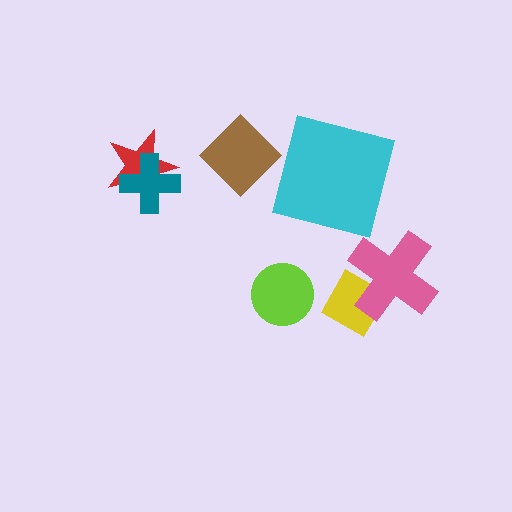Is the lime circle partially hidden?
No, no other shape covers it.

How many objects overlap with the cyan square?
0 objects overlap with the cyan square.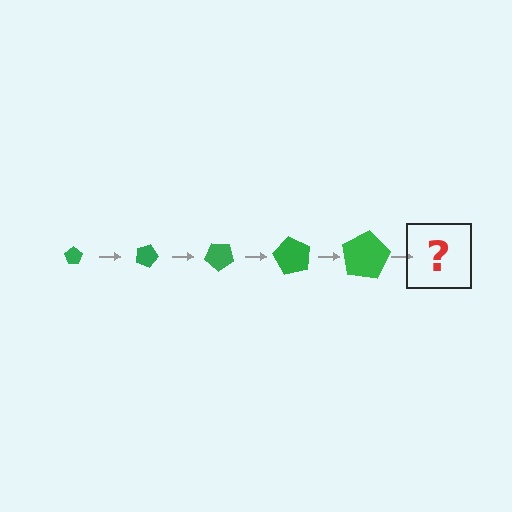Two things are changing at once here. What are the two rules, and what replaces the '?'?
The two rules are that the pentagon grows larger each step and it rotates 20 degrees each step. The '?' should be a pentagon, larger than the previous one and rotated 100 degrees from the start.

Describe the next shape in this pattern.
It should be a pentagon, larger than the previous one and rotated 100 degrees from the start.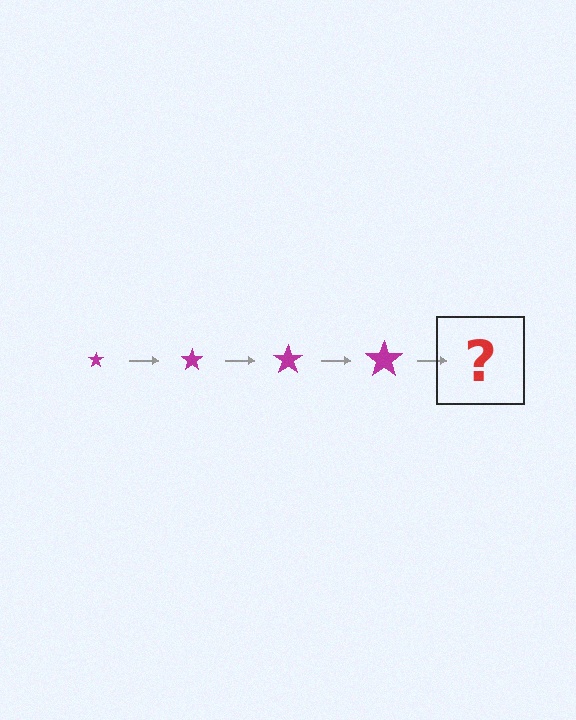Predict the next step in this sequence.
The next step is a magenta star, larger than the previous one.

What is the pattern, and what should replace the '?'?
The pattern is that the star gets progressively larger each step. The '?' should be a magenta star, larger than the previous one.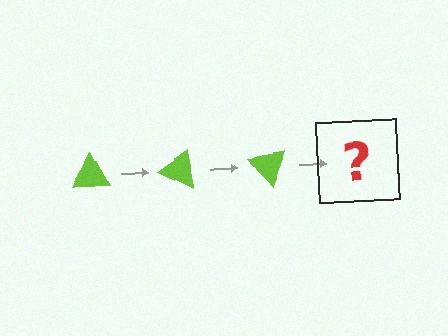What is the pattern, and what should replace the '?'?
The pattern is that the triangle rotates 25 degrees each step. The '?' should be a lime triangle rotated 75 degrees.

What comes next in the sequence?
The next element should be a lime triangle rotated 75 degrees.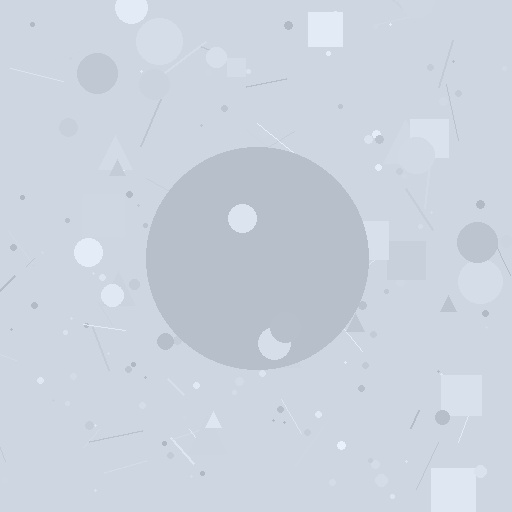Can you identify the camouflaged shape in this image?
The camouflaged shape is a circle.